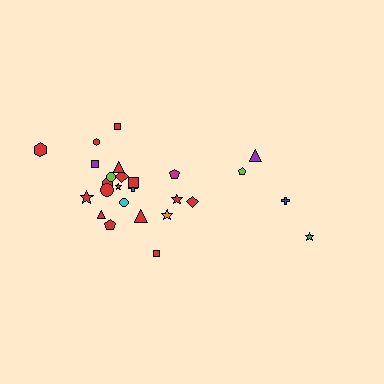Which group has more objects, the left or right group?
The left group.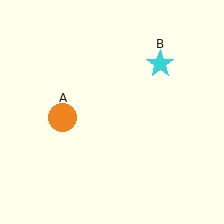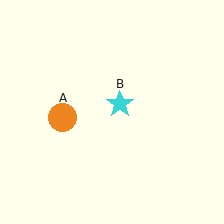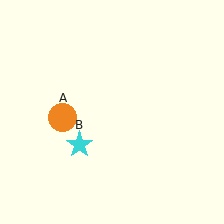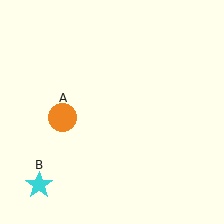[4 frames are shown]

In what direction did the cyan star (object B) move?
The cyan star (object B) moved down and to the left.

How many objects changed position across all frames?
1 object changed position: cyan star (object B).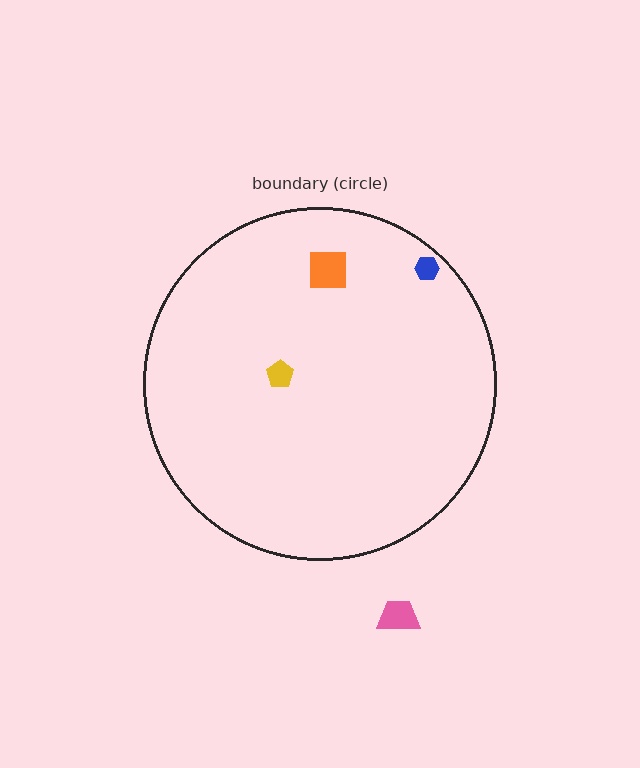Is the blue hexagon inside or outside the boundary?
Inside.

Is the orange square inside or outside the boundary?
Inside.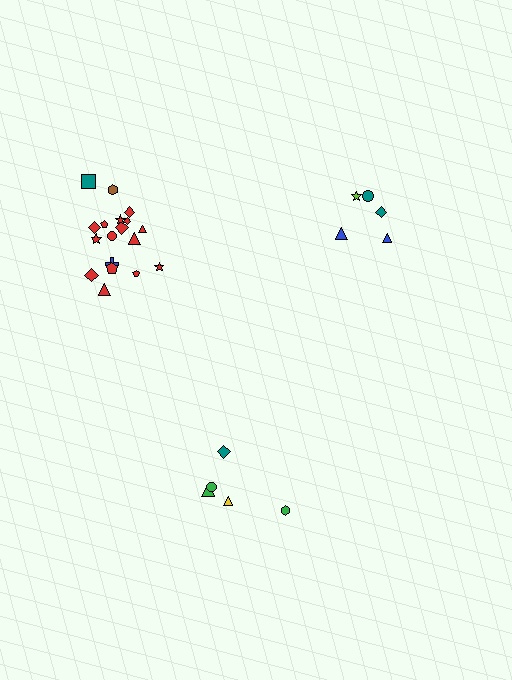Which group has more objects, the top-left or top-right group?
The top-left group.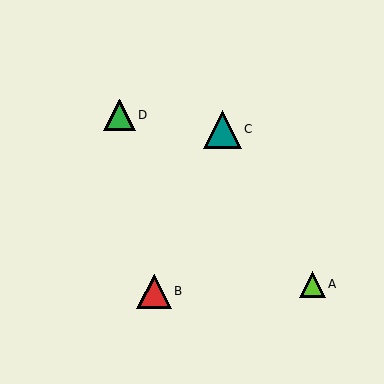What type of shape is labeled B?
Shape B is a red triangle.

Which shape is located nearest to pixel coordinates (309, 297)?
The lime triangle (labeled A) at (313, 284) is nearest to that location.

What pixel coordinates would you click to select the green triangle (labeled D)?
Click at (120, 115) to select the green triangle D.